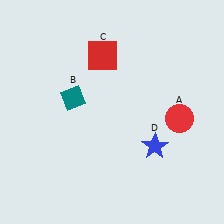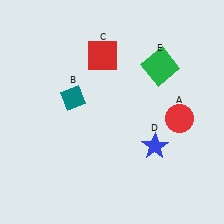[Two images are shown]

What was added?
A green square (E) was added in Image 2.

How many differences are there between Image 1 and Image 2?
There is 1 difference between the two images.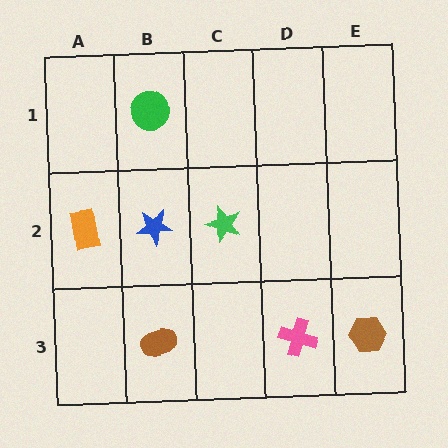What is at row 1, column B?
A green circle.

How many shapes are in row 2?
3 shapes.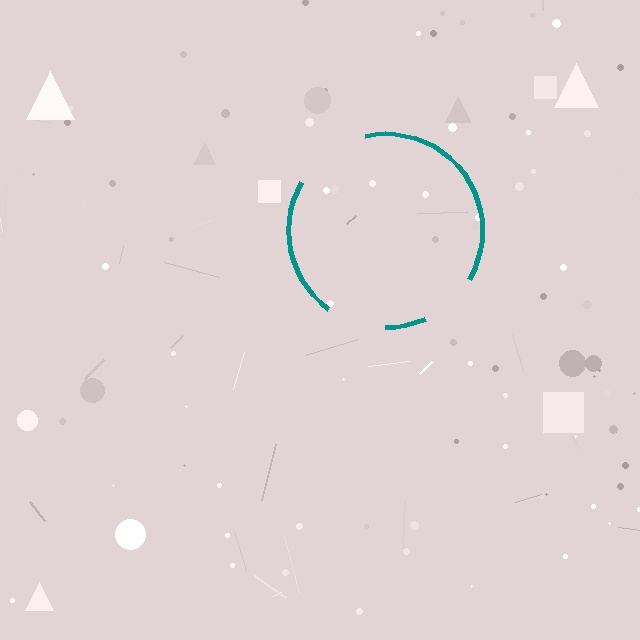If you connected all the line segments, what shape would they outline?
They would outline a circle.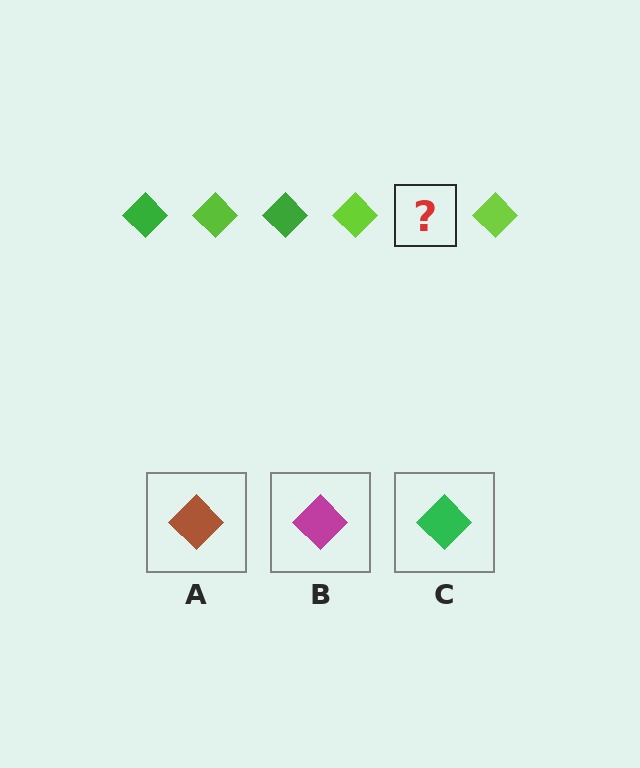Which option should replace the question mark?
Option C.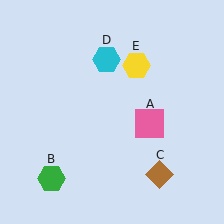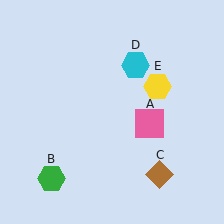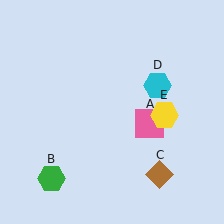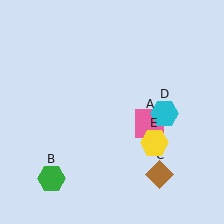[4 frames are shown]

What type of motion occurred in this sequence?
The cyan hexagon (object D), yellow hexagon (object E) rotated clockwise around the center of the scene.